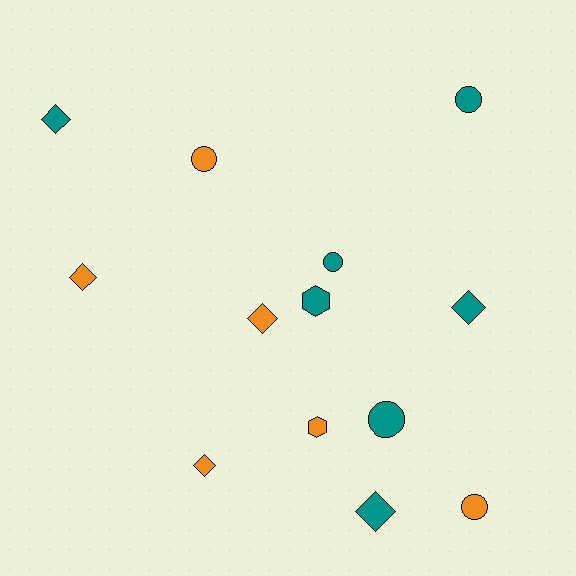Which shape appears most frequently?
Diamond, with 6 objects.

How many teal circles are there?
There are 3 teal circles.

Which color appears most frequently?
Teal, with 7 objects.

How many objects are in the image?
There are 13 objects.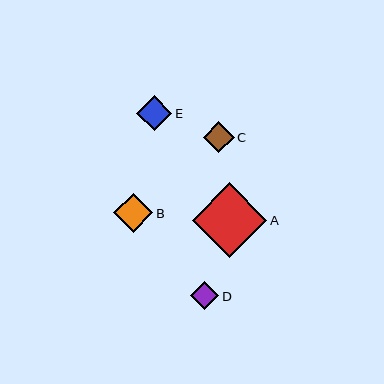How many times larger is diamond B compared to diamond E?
Diamond B is approximately 1.1 times the size of diamond E.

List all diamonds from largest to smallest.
From largest to smallest: A, B, E, C, D.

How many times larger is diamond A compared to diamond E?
Diamond A is approximately 2.1 times the size of diamond E.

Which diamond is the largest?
Diamond A is the largest with a size of approximately 75 pixels.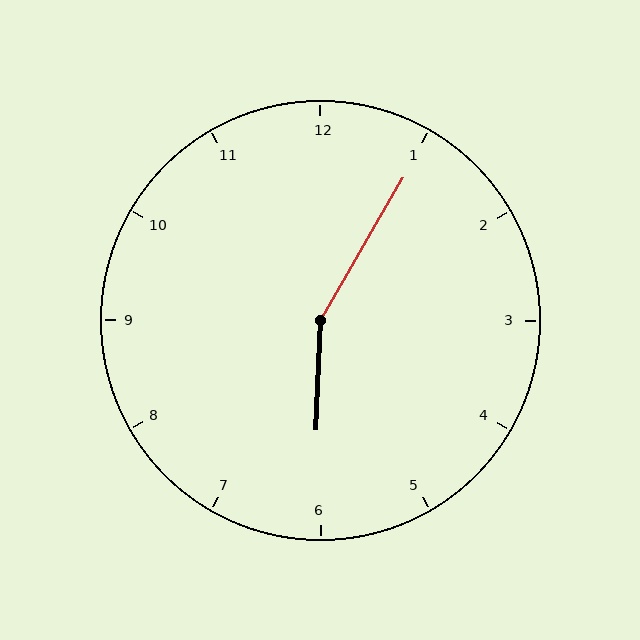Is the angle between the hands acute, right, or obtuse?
It is obtuse.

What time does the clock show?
6:05.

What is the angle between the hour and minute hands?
Approximately 152 degrees.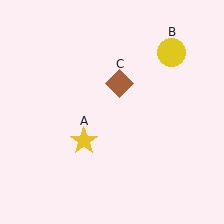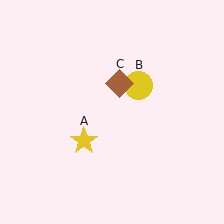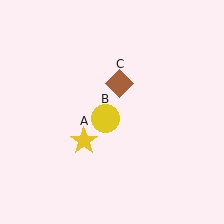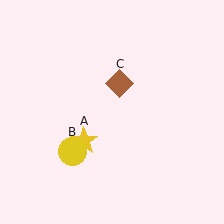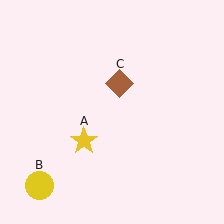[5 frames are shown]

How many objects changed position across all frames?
1 object changed position: yellow circle (object B).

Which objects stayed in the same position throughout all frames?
Yellow star (object A) and brown diamond (object C) remained stationary.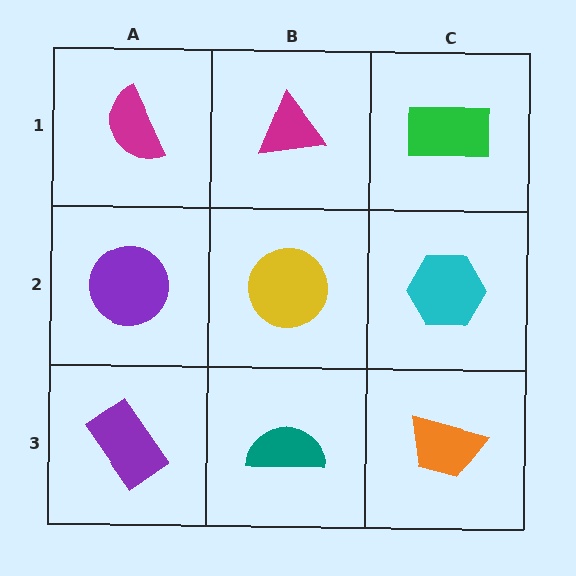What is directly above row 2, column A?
A magenta semicircle.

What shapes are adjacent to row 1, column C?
A cyan hexagon (row 2, column C), a magenta triangle (row 1, column B).